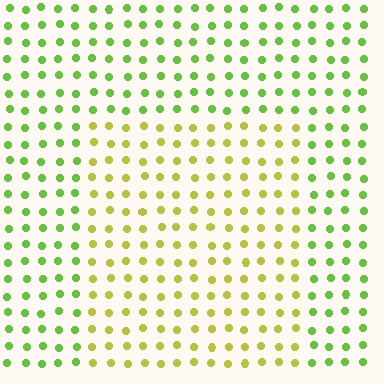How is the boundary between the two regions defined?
The boundary is defined purely by a slight shift in hue (about 37 degrees). Spacing, size, and orientation are identical on both sides.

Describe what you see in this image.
The image is filled with small lime elements in a uniform arrangement. A rectangle-shaped region is visible where the elements are tinted to a slightly different hue, forming a subtle color boundary.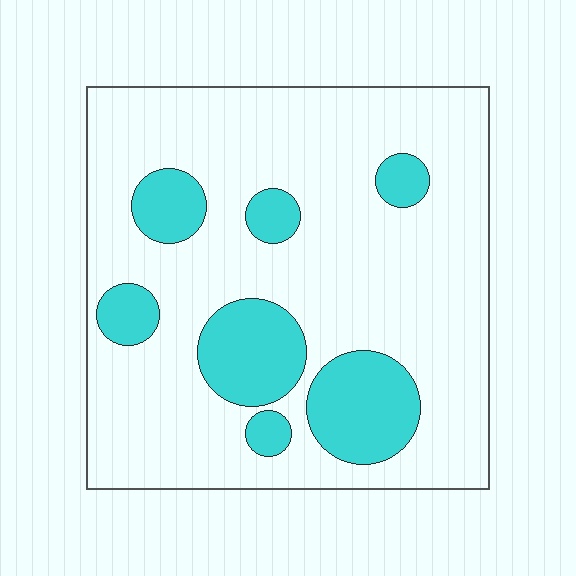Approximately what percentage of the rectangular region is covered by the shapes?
Approximately 20%.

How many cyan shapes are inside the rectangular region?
7.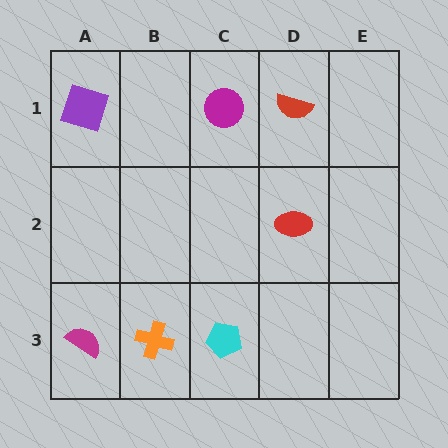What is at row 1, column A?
A purple square.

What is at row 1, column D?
A red semicircle.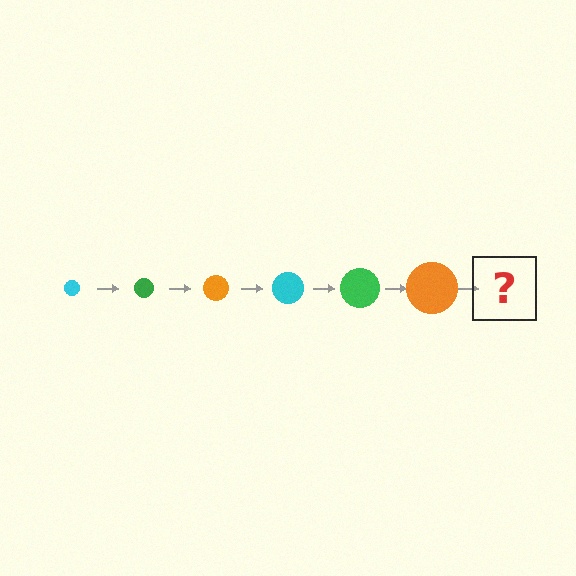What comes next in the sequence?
The next element should be a cyan circle, larger than the previous one.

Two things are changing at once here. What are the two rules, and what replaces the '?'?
The two rules are that the circle grows larger each step and the color cycles through cyan, green, and orange. The '?' should be a cyan circle, larger than the previous one.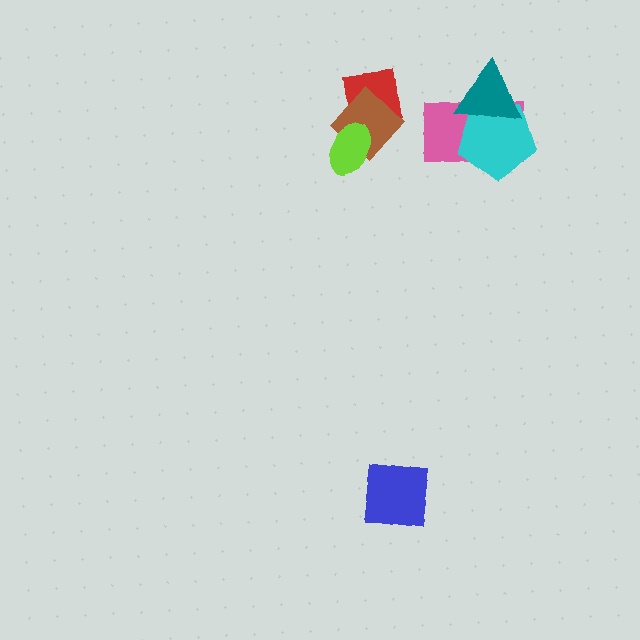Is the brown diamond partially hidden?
Yes, it is partially covered by another shape.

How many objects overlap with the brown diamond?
2 objects overlap with the brown diamond.